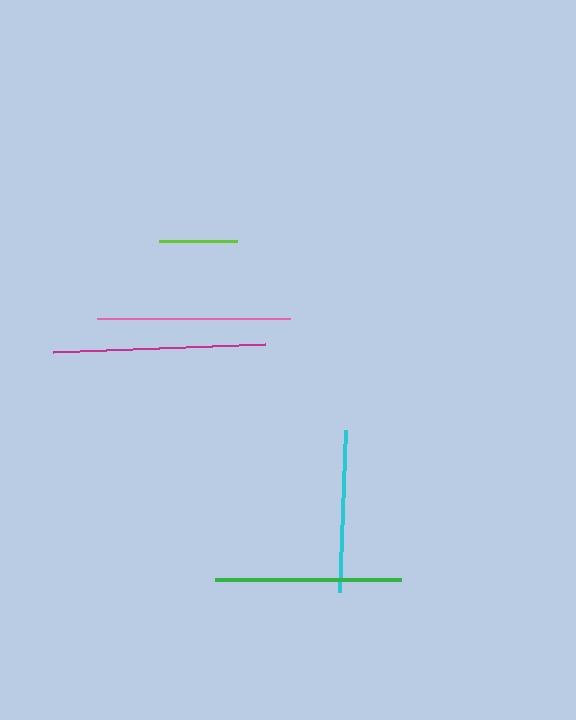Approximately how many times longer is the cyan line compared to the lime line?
The cyan line is approximately 2.1 times the length of the lime line.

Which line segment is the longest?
The magenta line is the longest at approximately 212 pixels.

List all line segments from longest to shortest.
From longest to shortest: magenta, pink, green, cyan, lime.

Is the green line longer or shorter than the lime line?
The green line is longer than the lime line.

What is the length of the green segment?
The green segment is approximately 186 pixels long.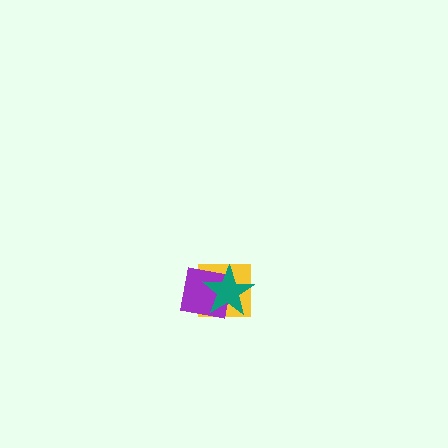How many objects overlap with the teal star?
2 objects overlap with the teal star.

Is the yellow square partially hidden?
Yes, it is partially covered by another shape.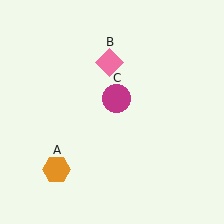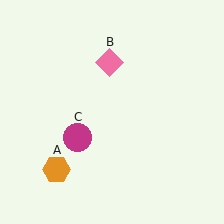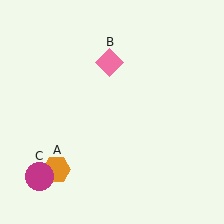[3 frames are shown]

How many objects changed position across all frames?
1 object changed position: magenta circle (object C).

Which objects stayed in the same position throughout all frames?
Orange hexagon (object A) and pink diamond (object B) remained stationary.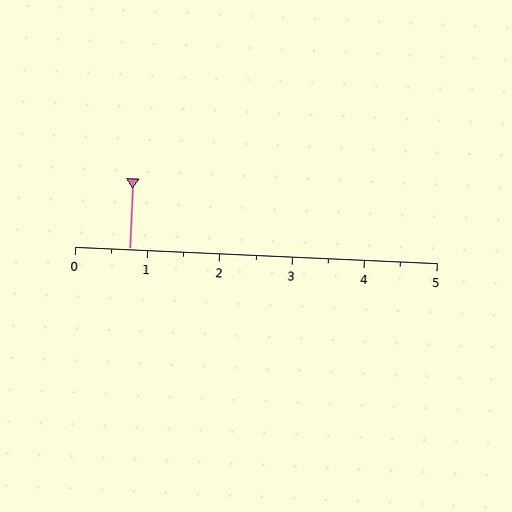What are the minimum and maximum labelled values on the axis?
The axis runs from 0 to 5.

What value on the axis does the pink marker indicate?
The marker indicates approximately 0.8.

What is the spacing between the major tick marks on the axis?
The major ticks are spaced 1 apart.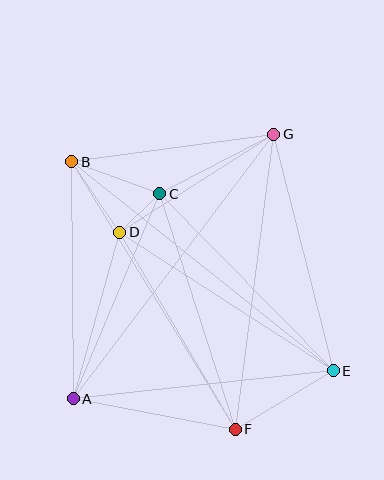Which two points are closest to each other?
Points C and D are closest to each other.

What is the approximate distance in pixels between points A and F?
The distance between A and F is approximately 165 pixels.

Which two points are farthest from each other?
Points B and E are farthest from each other.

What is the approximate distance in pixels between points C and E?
The distance between C and E is approximately 248 pixels.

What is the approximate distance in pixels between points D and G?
The distance between D and G is approximately 182 pixels.